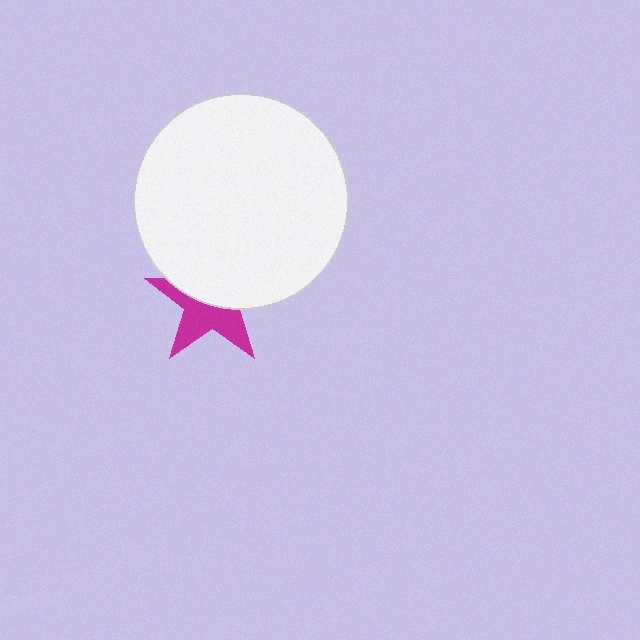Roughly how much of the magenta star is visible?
About half of it is visible (roughly 48%).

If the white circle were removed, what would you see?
You would see the complete magenta star.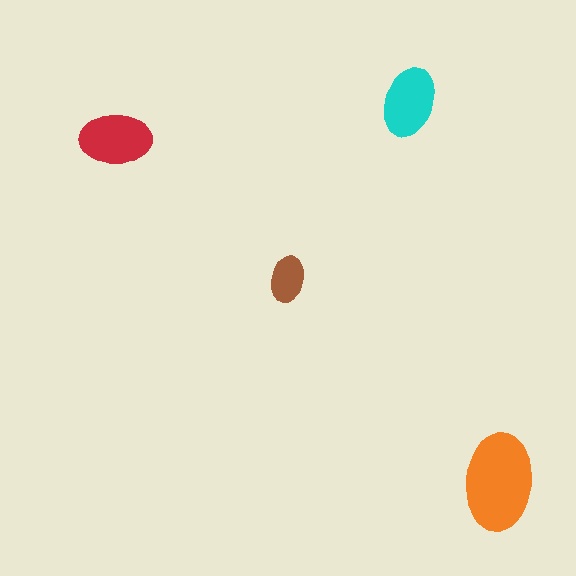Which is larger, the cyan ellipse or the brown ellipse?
The cyan one.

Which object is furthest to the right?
The orange ellipse is rightmost.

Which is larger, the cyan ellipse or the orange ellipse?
The orange one.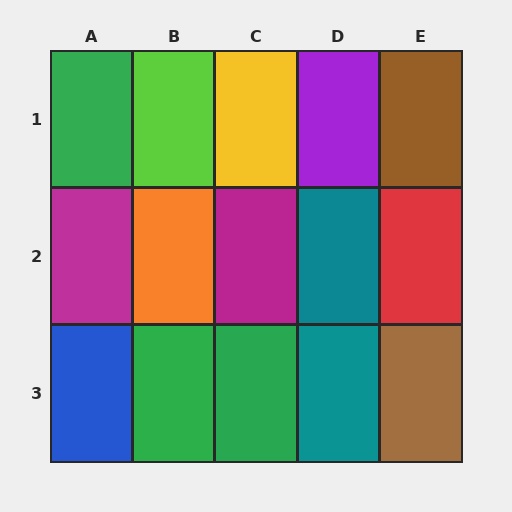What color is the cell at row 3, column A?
Blue.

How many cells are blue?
1 cell is blue.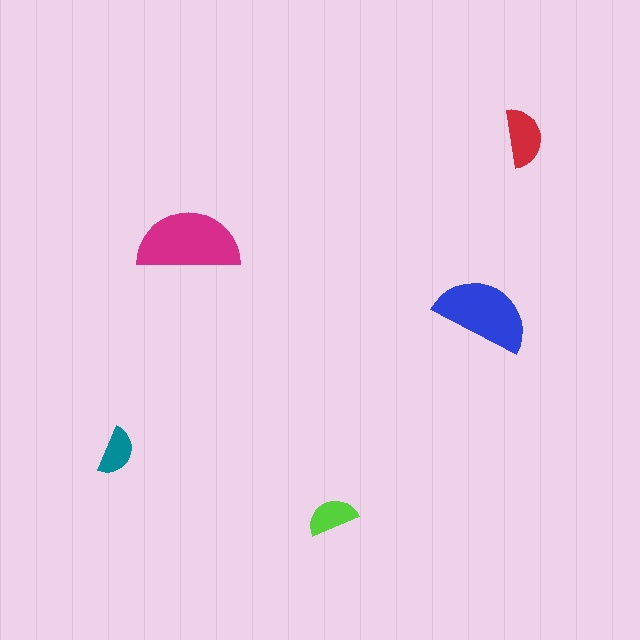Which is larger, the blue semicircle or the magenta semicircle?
The magenta one.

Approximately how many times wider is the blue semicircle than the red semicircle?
About 1.5 times wider.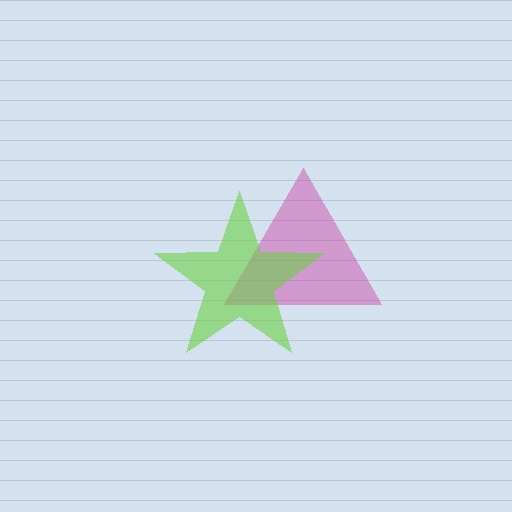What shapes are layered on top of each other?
The layered shapes are: a magenta triangle, a lime star.